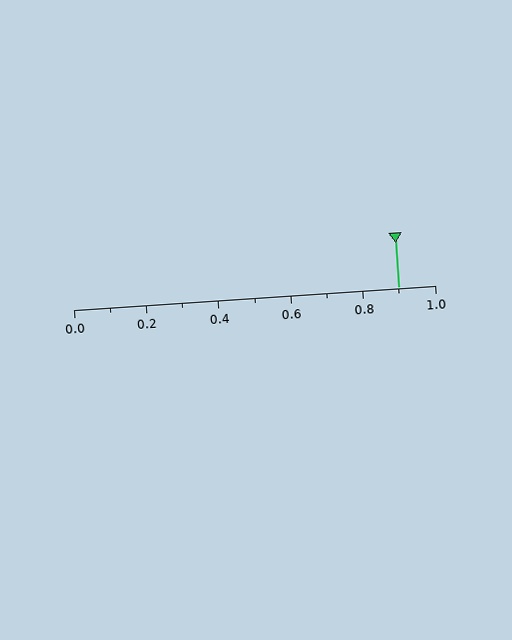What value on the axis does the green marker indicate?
The marker indicates approximately 0.9.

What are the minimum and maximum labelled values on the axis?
The axis runs from 0.0 to 1.0.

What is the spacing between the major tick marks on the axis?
The major ticks are spaced 0.2 apart.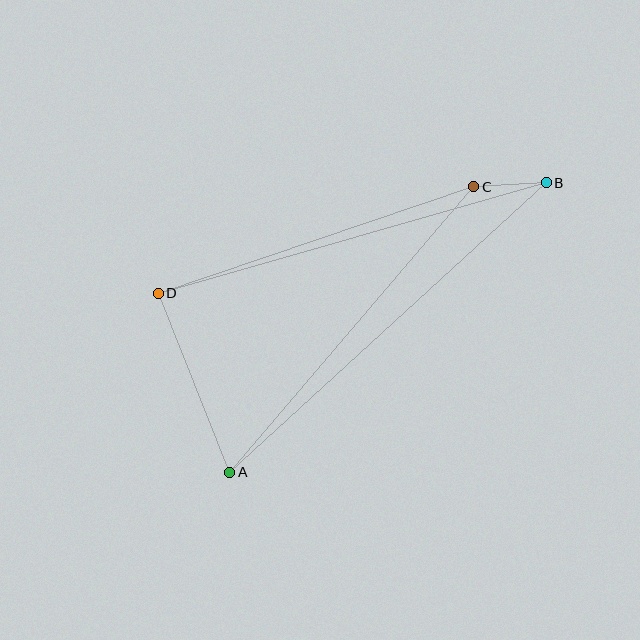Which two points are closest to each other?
Points B and C are closest to each other.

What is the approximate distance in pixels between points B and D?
The distance between B and D is approximately 404 pixels.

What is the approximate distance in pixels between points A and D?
The distance between A and D is approximately 193 pixels.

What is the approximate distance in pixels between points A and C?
The distance between A and C is approximately 376 pixels.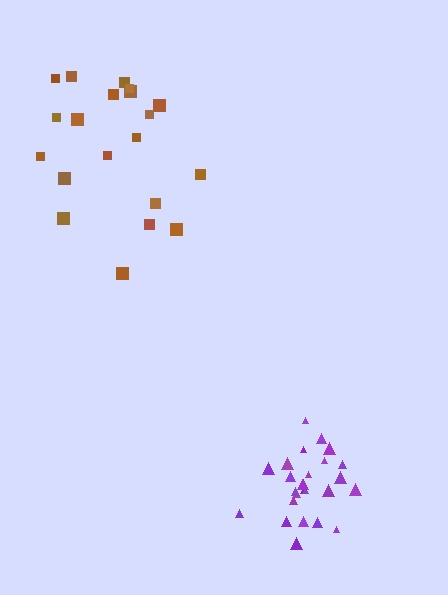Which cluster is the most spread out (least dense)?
Brown.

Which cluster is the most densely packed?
Purple.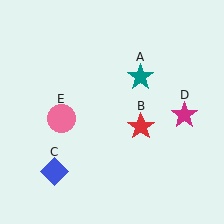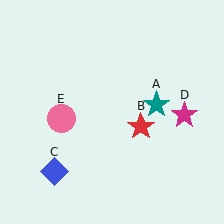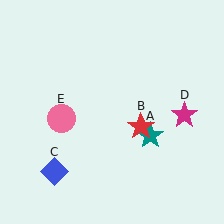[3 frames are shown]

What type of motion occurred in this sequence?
The teal star (object A) rotated clockwise around the center of the scene.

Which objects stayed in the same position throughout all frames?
Red star (object B) and blue diamond (object C) and magenta star (object D) and pink circle (object E) remained stationary.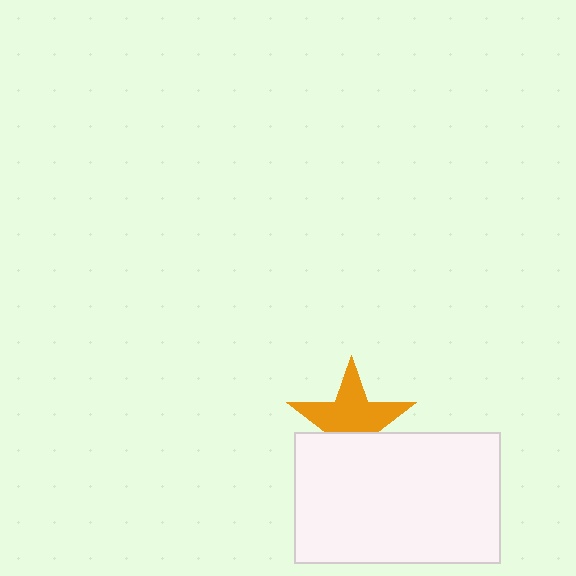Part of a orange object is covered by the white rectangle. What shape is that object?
It is a star.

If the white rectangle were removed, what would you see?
You would see the complete orange star.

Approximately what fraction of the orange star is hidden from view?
Roughly 36% of the orange star is hidden behind the white rectangle.